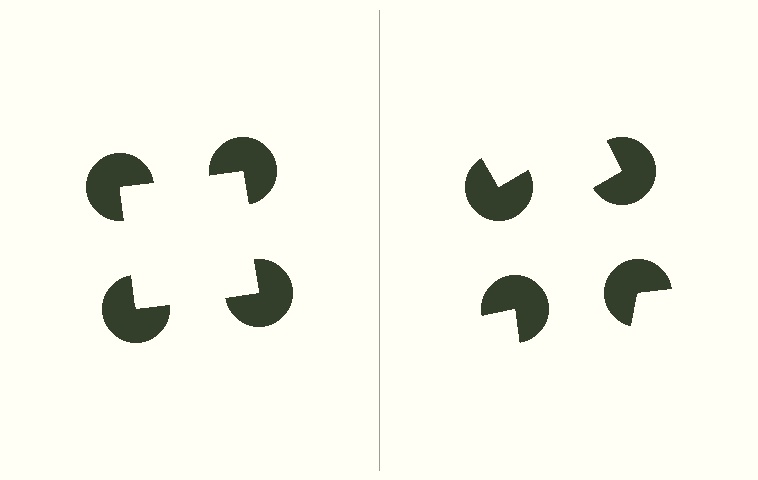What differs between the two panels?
The pac-man discs are positioned identically on both sides; only the wedge orientations differ. On the left they align to a square; on the right they are misaligned.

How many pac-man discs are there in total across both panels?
8 — 4 on each side.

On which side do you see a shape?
An illusory square appears on the left side. On the right side the wedge cuts are rotated, so no coherent shape forms.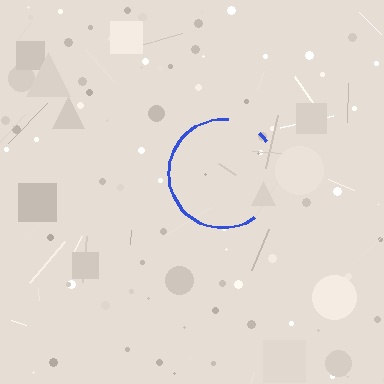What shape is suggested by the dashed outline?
The dashed outline suggests a circle.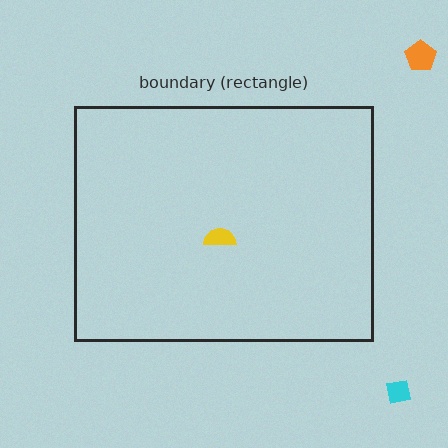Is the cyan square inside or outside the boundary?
Outside.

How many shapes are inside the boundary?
1 inside, 2 outside.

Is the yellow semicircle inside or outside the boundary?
Inside.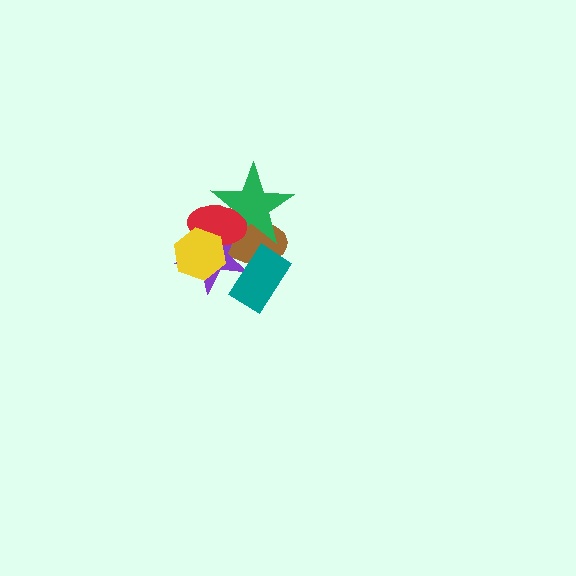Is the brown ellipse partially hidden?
Yes, it is partially covered by another shape.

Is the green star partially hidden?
Yes, it is partially covered by another shape.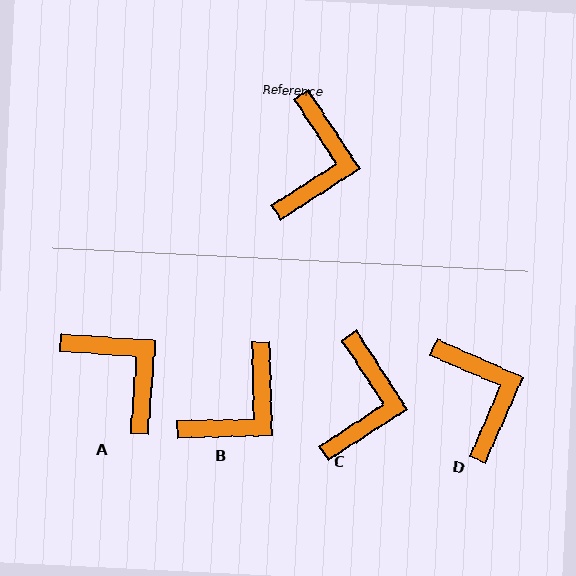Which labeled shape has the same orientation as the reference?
C.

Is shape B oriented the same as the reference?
No, it is off by about 32 degrees.